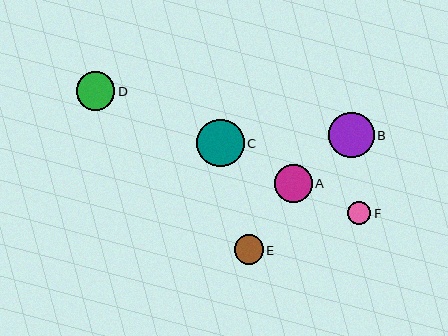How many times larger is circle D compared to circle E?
Circle D is approximately 1.3 times the size of circle E.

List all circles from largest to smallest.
From largest to smallest: C, B, D, A, E, F.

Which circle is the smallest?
Circle F is the smallest with a size of approximately 23 pixels.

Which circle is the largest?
Circle C is the largest with a size of approximately 47 pixels.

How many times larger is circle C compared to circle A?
Circle C is approximately 1.3 times the size of circle A.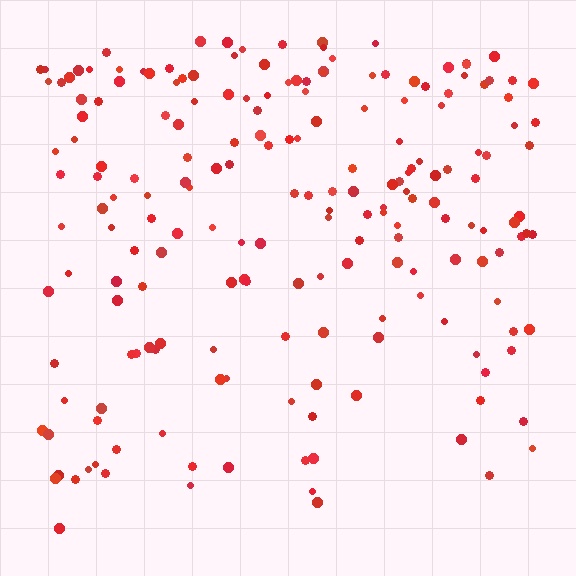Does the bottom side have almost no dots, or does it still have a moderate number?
Still a moderate number, just noticeably fewer than the top.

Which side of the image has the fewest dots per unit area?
The bottom.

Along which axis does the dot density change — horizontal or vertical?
Vertical.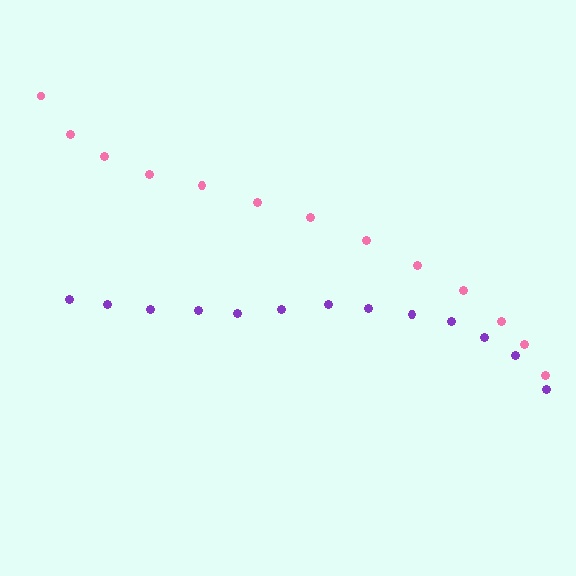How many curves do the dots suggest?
There are 2 distinct paths.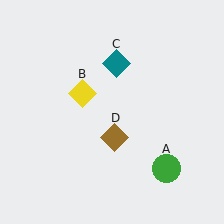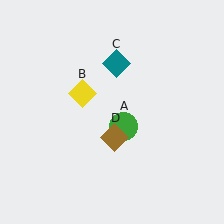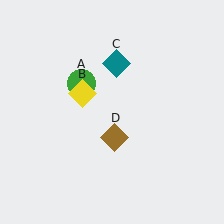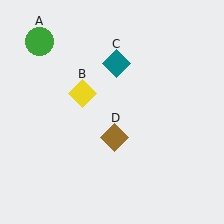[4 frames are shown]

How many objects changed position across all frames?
1 object changed position: green circle (object A).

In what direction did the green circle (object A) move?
The green circle (object A) moved up and to the left.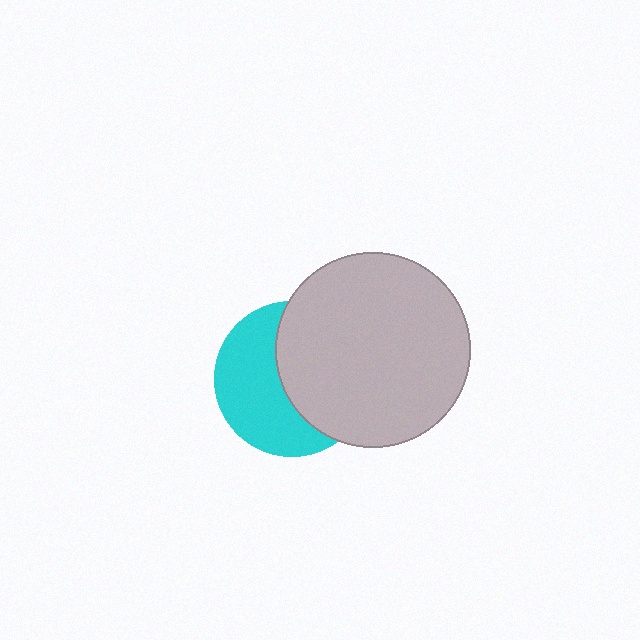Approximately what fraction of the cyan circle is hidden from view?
Roughly 50% of the cyan circle is hidden behind the light gray circle.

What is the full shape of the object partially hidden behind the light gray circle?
The partially hidden object is a cyan circle.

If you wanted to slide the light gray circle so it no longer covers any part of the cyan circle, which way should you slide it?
Slide it right — that is the most direct way to separate the two shapes.